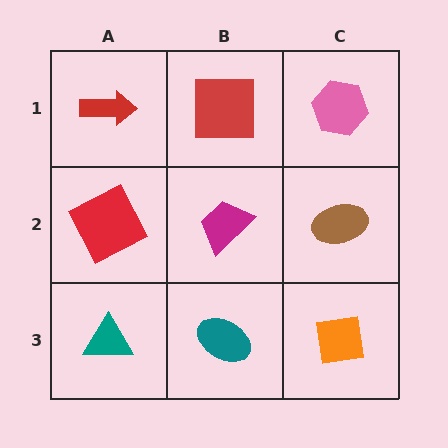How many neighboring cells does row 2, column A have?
3.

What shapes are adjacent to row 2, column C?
A pink hexagon (row 1, column C), an orange square (row 3, column C), a magenta trapezoid (row 2, column B).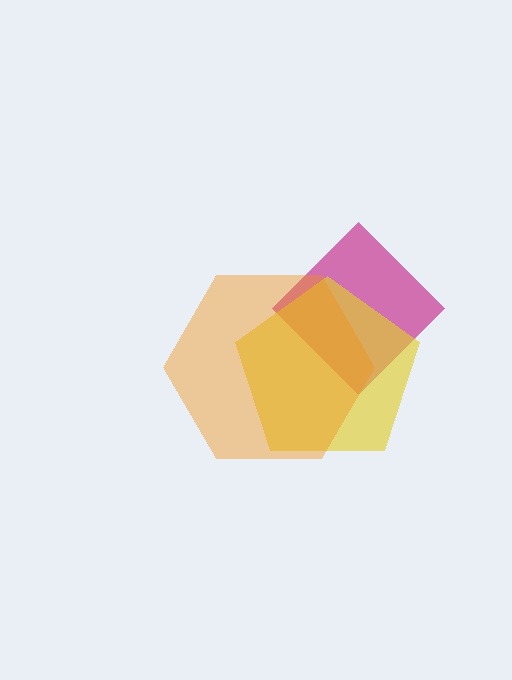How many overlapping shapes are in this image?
There are 3 overlapping shapes in the image.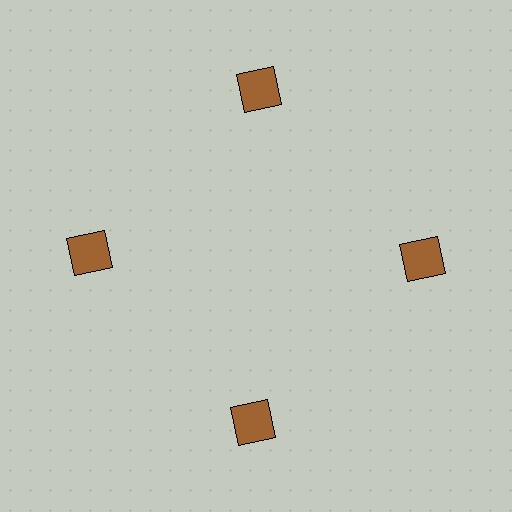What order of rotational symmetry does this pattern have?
This pattern has 4-fold rotational symmetry.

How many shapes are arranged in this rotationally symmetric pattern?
There are 4 shapes, arranged in 4 groups of 1.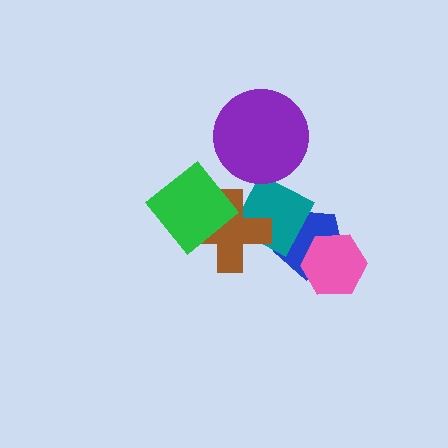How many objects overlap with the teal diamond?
3 objects overlap with the teal diamond.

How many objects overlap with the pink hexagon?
1 object overlaps with the pink hexagon.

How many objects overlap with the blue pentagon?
2 objects overlap with the blue pentagon.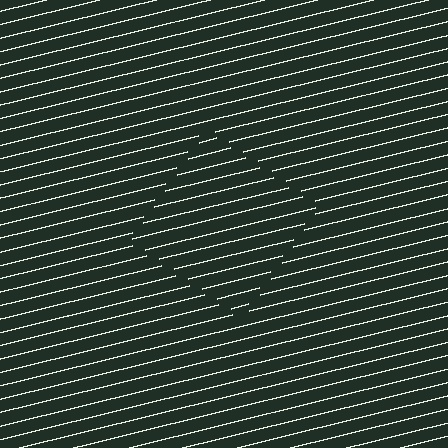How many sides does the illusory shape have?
4 sides — the line-ends trace a square.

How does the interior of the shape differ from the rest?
The interior of the shape contains the same grating, shifted by half a period — the contour is defined by the phase discontinuity where line-ends from the inner and outer gratings abut.